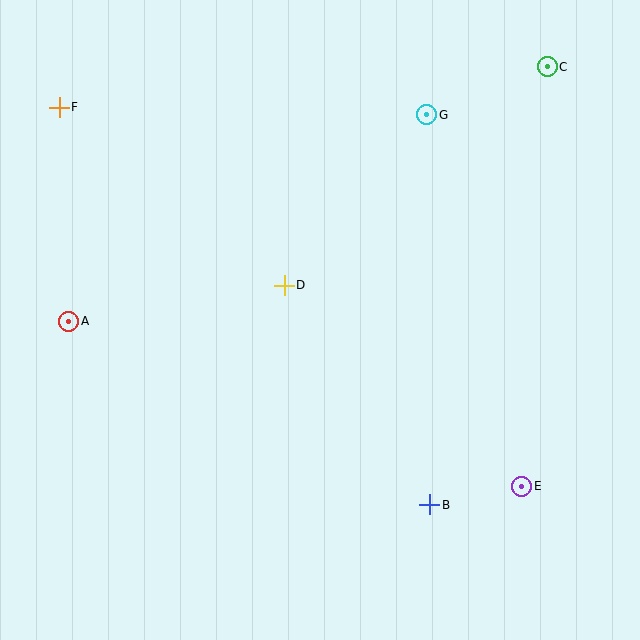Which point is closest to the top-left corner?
Point F is closest to the top-left corner.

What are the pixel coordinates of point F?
Point F is at (59, 107).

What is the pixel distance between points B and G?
The distance between B and G is 390 pixels.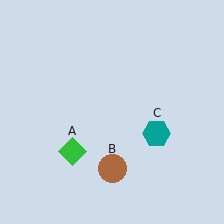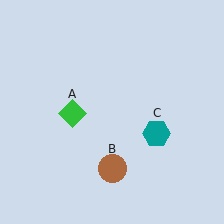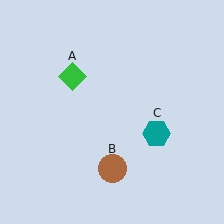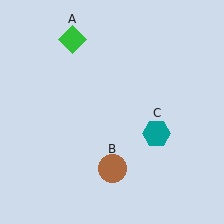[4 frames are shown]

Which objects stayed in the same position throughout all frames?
Brown circle (object B) and teal hexagon (object C) remained stationary.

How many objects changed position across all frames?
1 object changed position: green diamond (object A).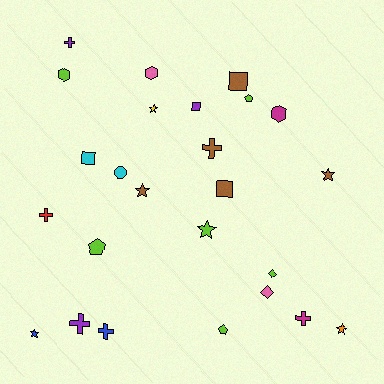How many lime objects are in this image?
There are 6 lime objects.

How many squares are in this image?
There are 4 squares.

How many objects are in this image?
There are 25 objects.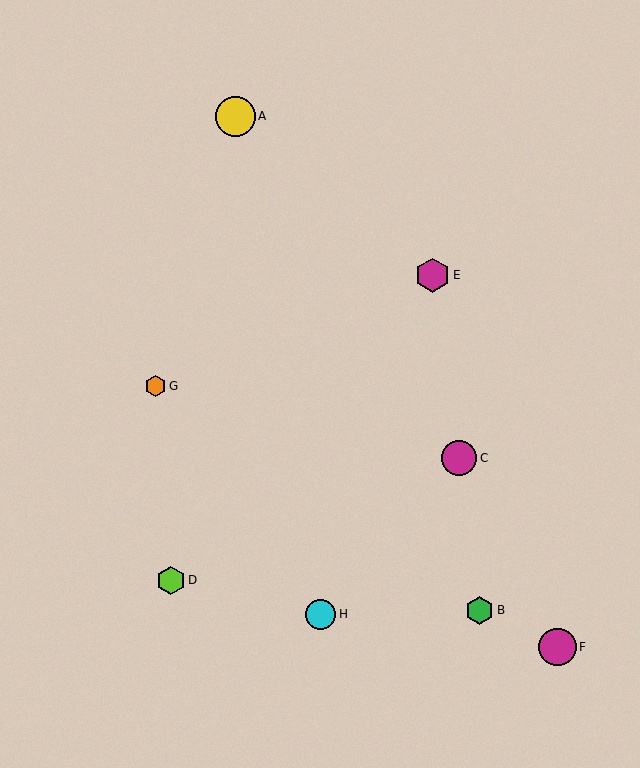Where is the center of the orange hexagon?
The center of the orange hexagon is at (155, 386).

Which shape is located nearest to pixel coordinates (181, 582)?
The lime hexagon (labeled D) at (171, 580) is nearest to that location.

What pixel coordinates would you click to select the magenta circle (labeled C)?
Click at (459, 458) to select the magenta circle C.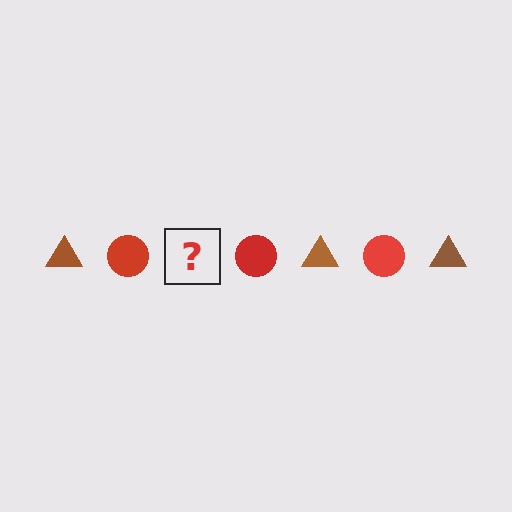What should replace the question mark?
The question mark should be replaced with a brown triangle.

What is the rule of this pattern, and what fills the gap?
The rule is that the pattern alternates between brown triangle and red circle. The gap should be filled with a brown triangle.